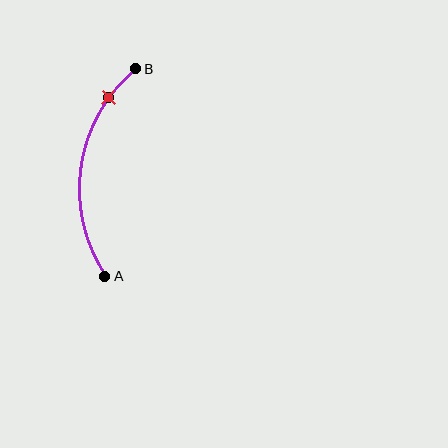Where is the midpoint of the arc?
The arc midpoint is the point on the curve farthest from the straight line joining A and B. It sits to the left of that line.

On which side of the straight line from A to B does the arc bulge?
The arc bulges to the left of the straight line connecting A and B.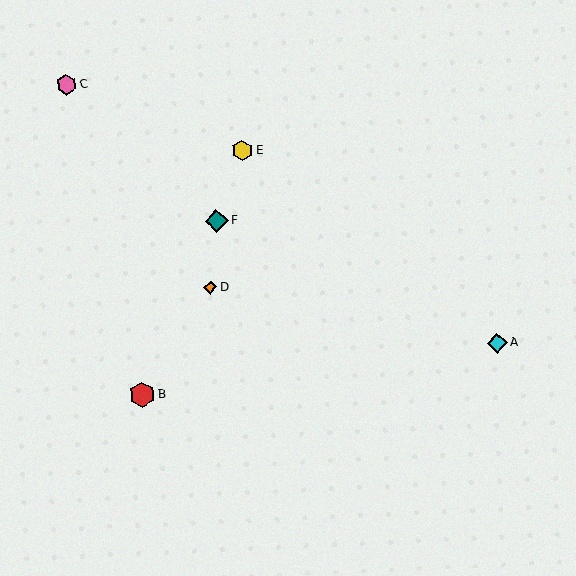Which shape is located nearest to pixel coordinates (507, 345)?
The cyan diamond (labeled A) at (497, 343) is nearest to that location.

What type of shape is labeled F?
Shape F is a teal diamond.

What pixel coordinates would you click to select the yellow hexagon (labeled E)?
Click at (242, 150) to select the yellow hexagon E.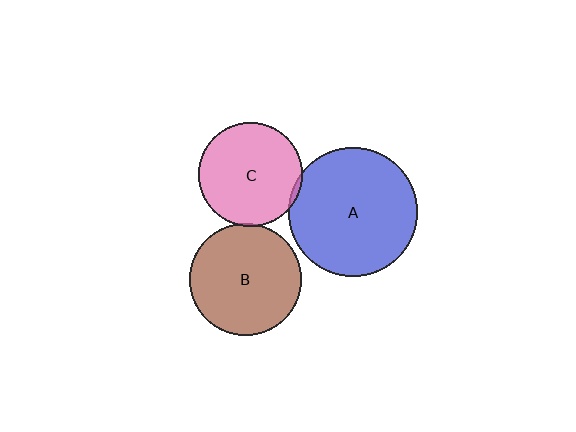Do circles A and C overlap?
Yes.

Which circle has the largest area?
Circle A (blue).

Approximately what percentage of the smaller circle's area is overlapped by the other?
Approximately 5%.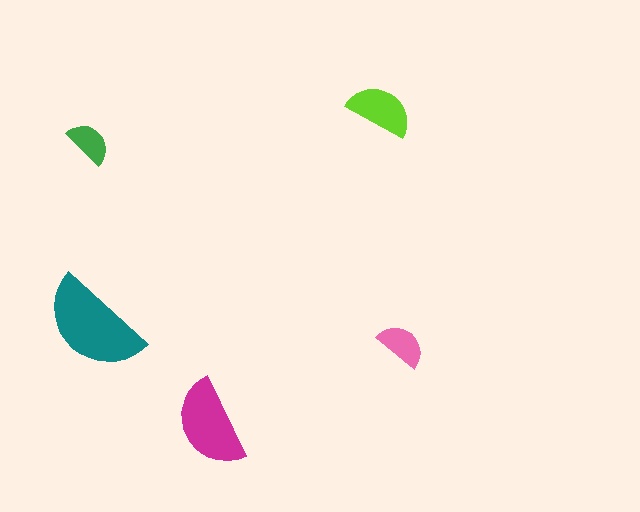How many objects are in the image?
There are 5 objects in the image.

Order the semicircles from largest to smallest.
the teal one, the magenta one, the lime one, the pink one, the green one.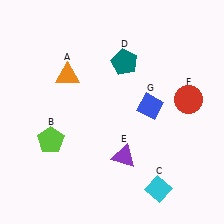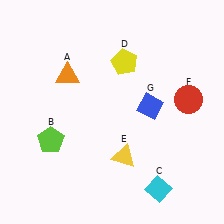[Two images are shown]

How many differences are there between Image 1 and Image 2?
There are 2 differences between the two images.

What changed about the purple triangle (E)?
In Image 1, E is purple. In Image 2, it changed to yellow.